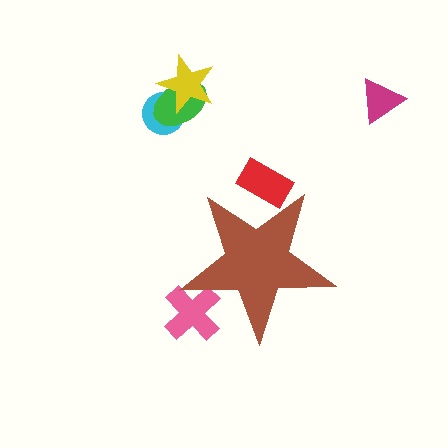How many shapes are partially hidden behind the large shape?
2 shapes are partially hidden.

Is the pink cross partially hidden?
Yes, the pink cross is partially hidden behind the brown star.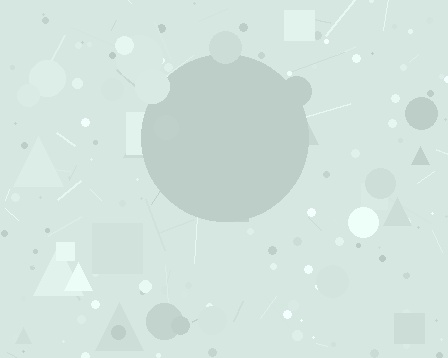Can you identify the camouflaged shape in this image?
The camouflaged shape is a circle.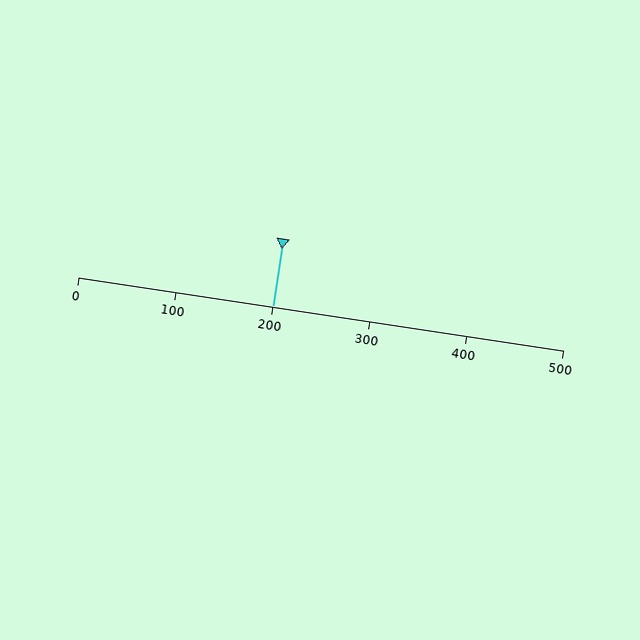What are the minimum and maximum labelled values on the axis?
The axis runs from 0 to 500.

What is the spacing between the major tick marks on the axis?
The major ticks are spaced 100 apart.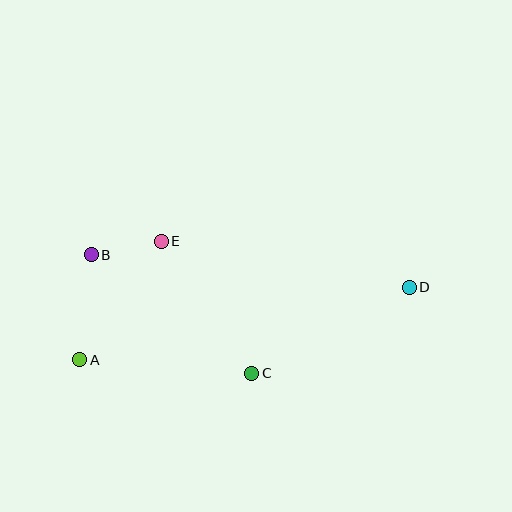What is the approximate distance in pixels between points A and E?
The distance between A and E is approximately 144 pixels.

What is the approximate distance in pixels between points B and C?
The distance between B and C is approximately 199 pixels.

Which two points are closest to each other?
Points B and E are closest to each other.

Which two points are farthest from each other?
Points A and D are farthest from each other.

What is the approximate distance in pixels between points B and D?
The distance between B and D is approximately 320 pixels.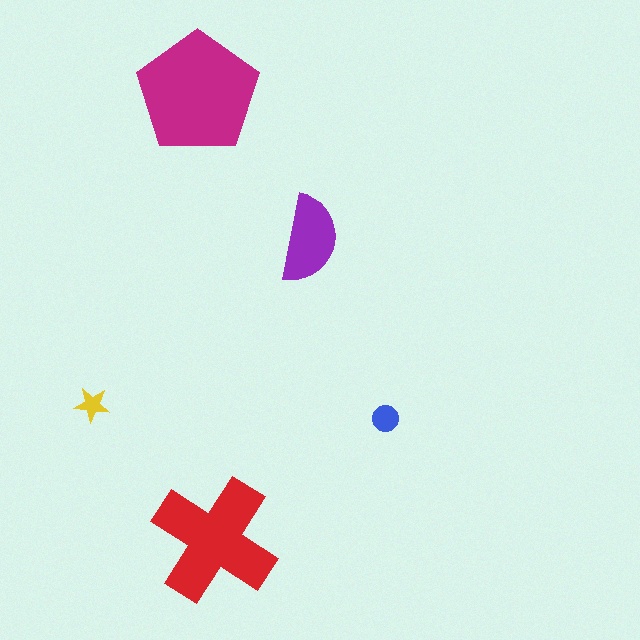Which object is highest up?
The magenta pentagon is topmost.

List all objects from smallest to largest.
The yellow star, the blue circle, the purple semicircle, the red cross, the magenta pentagon.